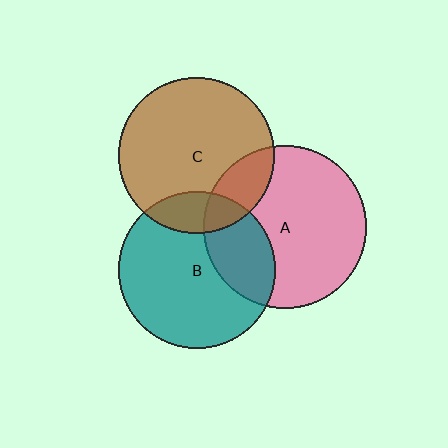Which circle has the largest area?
Circle A (pink).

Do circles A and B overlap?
Yes.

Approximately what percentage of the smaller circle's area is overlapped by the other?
Approximately 30%.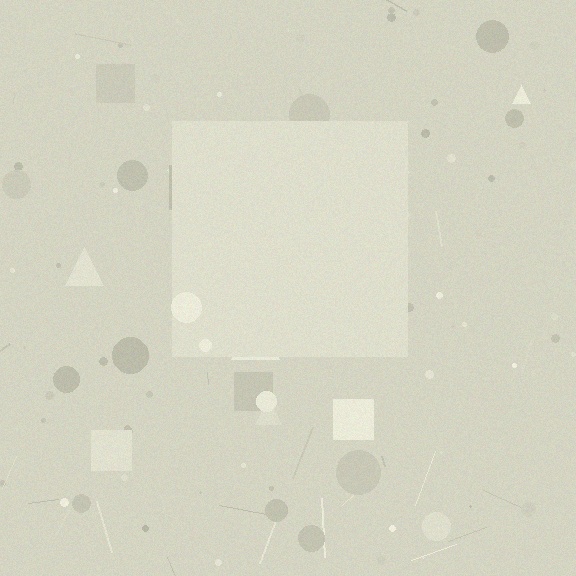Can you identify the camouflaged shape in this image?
The camouflaged shape is a square.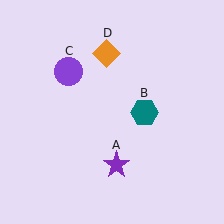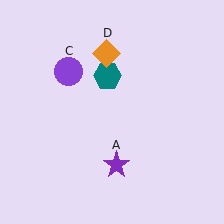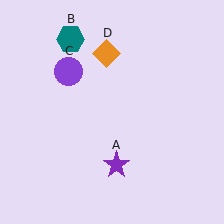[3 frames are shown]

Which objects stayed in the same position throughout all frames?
Purple star (object A) and purple circle (object C) and orange diamond (object D) remained stationary.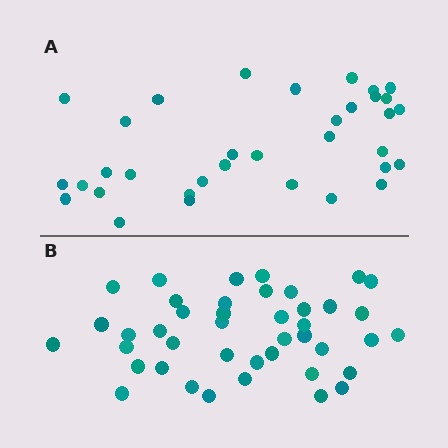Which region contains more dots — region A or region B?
Region B (the bottom region) has more dots.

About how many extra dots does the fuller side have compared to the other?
Region B has roughly 8 or so more dots than region A.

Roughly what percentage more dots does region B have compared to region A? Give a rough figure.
About 25% more.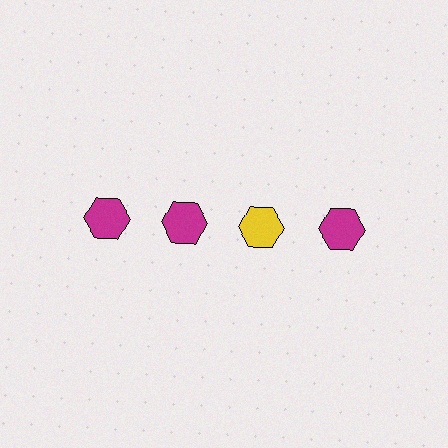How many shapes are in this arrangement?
There are 4 shapes arranged in a grid pattern.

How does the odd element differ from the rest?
It has a different color: yellow instead of magenta.